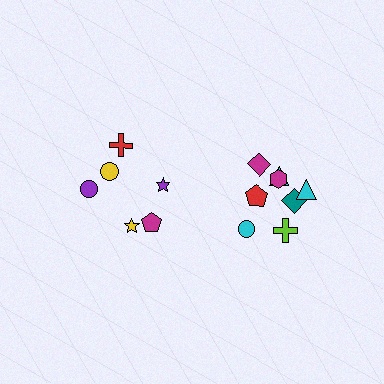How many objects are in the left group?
There are 6 objects.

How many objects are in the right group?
There are 8 objects.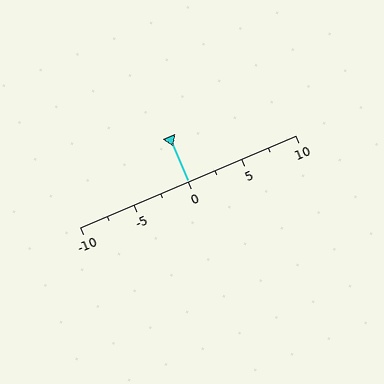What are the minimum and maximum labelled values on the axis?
The axis runs from -10 to 10.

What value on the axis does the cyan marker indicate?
The marker indicates approximately 0.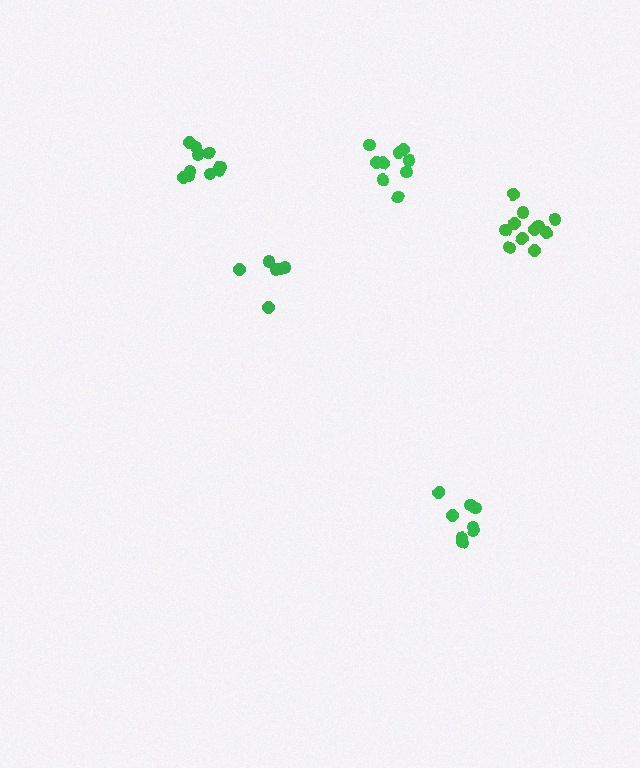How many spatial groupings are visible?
There are 5 spatial groupings.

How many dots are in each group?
Group 1: 6 dots, Group 2: 9 dots, Group 3: 11 dots, Group 4: 8 dots, Group 5: 10 dots (44 total).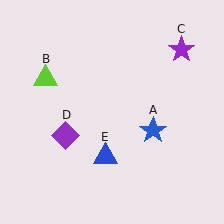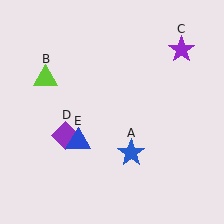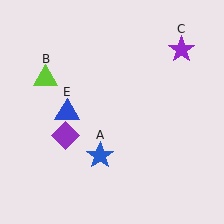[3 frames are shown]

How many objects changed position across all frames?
2 objects changed position: blue star (object A), blue triangle (object E).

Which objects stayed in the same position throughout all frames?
Lime triangle (object B) and purple star (object C) and purple diamond (object D) remained stationary.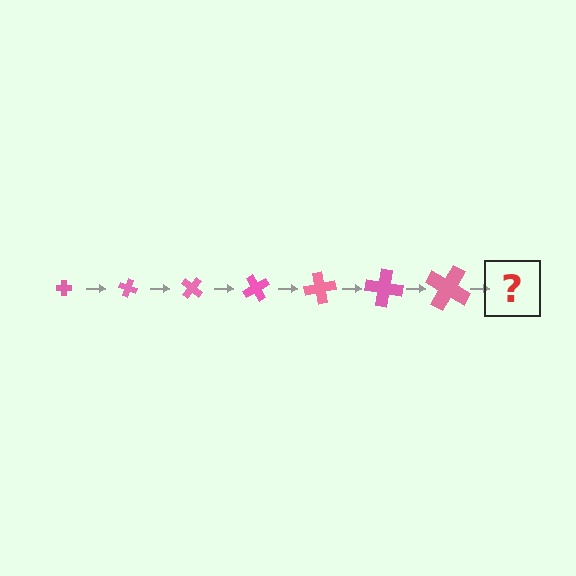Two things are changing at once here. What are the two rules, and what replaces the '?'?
The two rules are that the cross grows larger each step and it rotates 20 degrees each step. The '?' should be a cross, larger than the previous one and rotated 140 degrees from the start.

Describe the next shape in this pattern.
It should be a cross, larger than the previous one and rotated 140 degrees from the start.